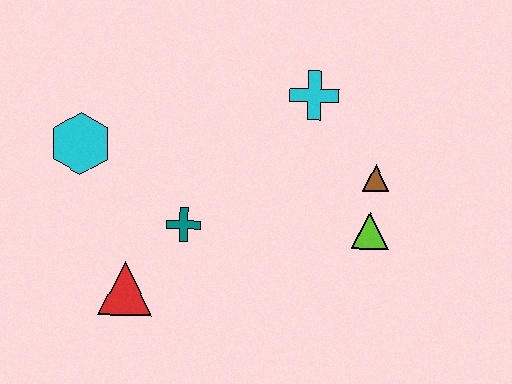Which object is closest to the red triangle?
The teal cross is closest to the red triangle.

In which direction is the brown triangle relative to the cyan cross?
The brown triangle is below the cyan cross.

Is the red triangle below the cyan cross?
Yes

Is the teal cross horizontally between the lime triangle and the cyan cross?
No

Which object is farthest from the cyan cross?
The red triangle is farthest from the cyan cross.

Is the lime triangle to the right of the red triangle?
Yes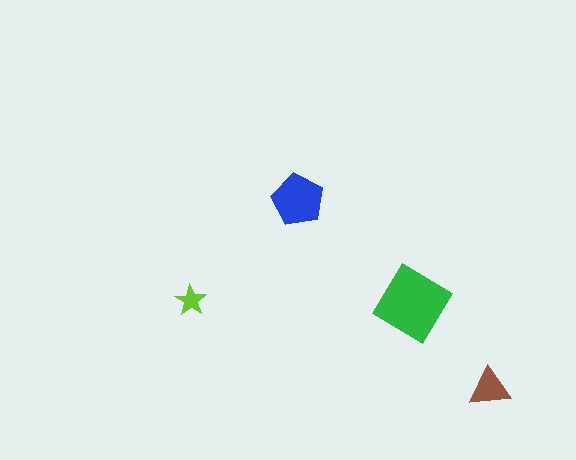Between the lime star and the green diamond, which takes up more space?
The green diamond.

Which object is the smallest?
The lime star.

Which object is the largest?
The green diamond.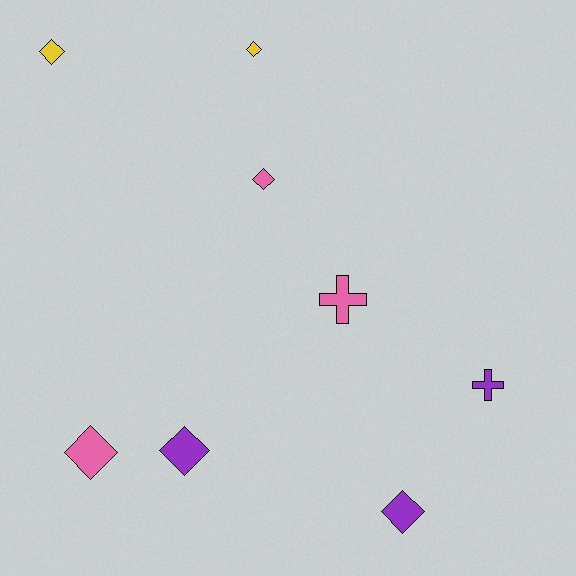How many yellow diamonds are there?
There are 2 yellow diamonds.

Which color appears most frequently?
Pink, with 3 objects.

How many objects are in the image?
There are 8 objects.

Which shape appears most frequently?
Diamond, with 6 objects.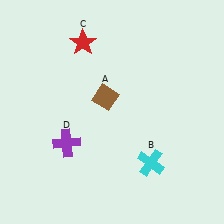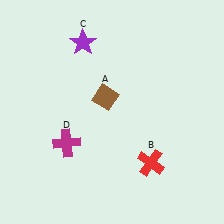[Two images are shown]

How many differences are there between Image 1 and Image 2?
There are 3 differences between the two images.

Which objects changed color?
B changed from cyan to red. C changed from red to purple. D changed from purple to magenta.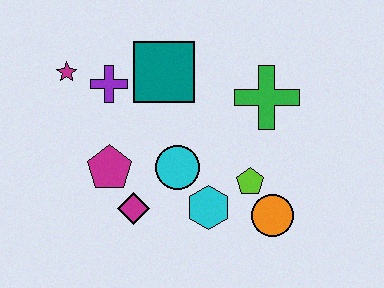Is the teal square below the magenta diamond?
No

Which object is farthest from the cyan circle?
The magenta star is farthest from the cyan circle.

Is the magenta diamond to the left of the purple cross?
No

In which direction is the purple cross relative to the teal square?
The purple cross is to the left of the teal square.